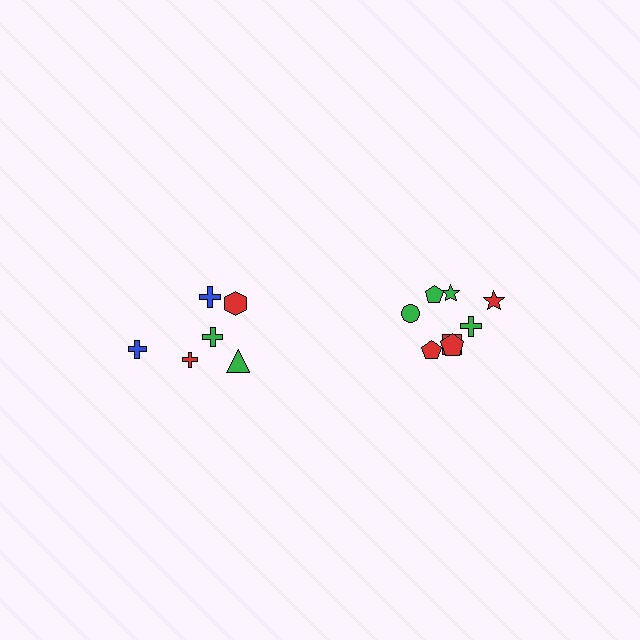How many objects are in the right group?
There are 8 objects.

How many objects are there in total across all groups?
There are 14 objects.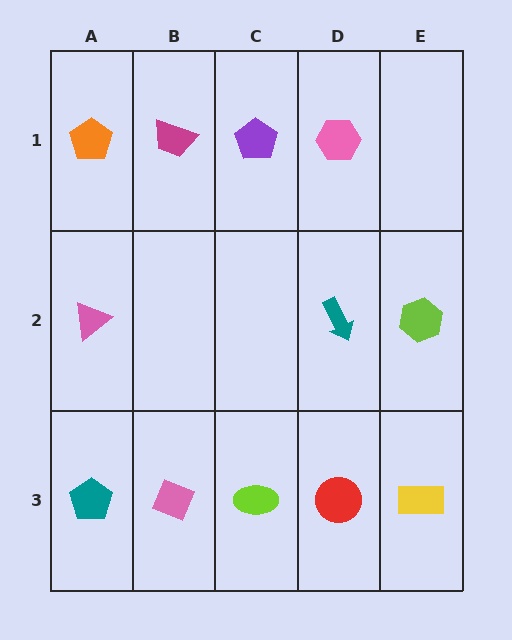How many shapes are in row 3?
5 shapes.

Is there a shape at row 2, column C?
No, that cell is empty.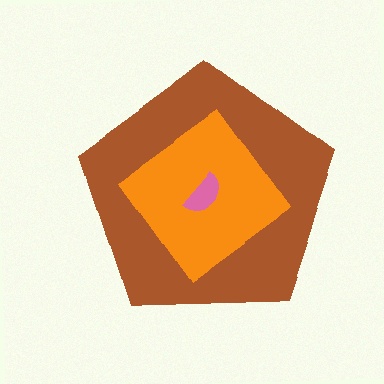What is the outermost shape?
The brown pentagon.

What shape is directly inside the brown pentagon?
The orange diamond.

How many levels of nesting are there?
3.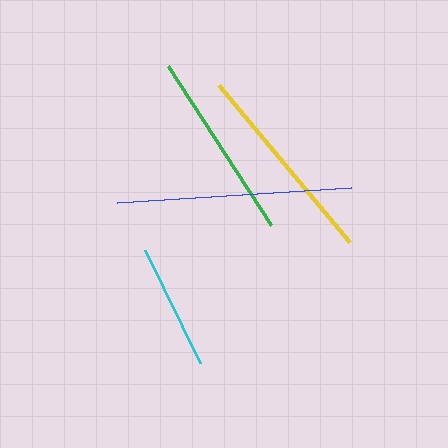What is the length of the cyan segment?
The cyan segment is approximately 125 pixels long.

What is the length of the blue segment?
The blue segment is approximately 234 pixels long.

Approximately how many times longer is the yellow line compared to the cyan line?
The yellow line is approximately 1.6 times the length of the cyan line.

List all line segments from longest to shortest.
From longest to shortest: blue, yellow, green, cyan.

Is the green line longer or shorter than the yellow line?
The yellow line is longer than the green line.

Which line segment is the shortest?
The cyan line is the shortest at approximately 125 pixels.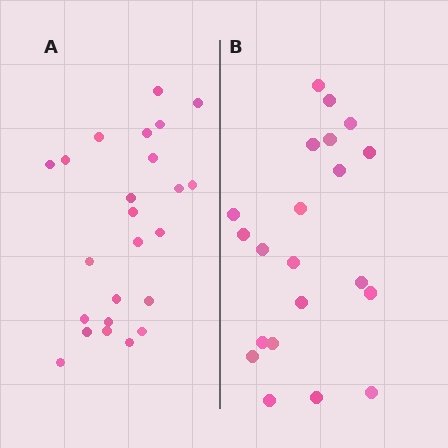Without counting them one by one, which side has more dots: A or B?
Region A (the left region) has more dots.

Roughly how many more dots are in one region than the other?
Region A has just a few more — roughly 2 or 3 more dots than region B.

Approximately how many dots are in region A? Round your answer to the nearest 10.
About 20 dots. (The exact count is 24, which rounds to 20.)